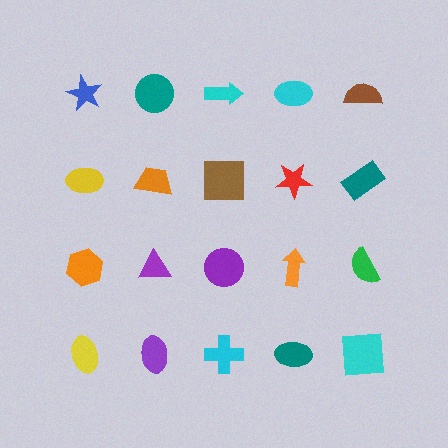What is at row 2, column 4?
A red star.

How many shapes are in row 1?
5 shapes.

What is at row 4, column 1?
A yellow ellipse.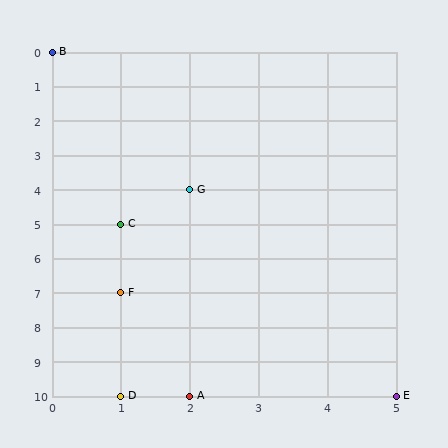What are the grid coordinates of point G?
Point G is at grid coordinates (2, 4).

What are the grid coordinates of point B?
Point B is at grid coordinates (0, 0).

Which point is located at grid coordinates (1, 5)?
Point C is at (1, 5).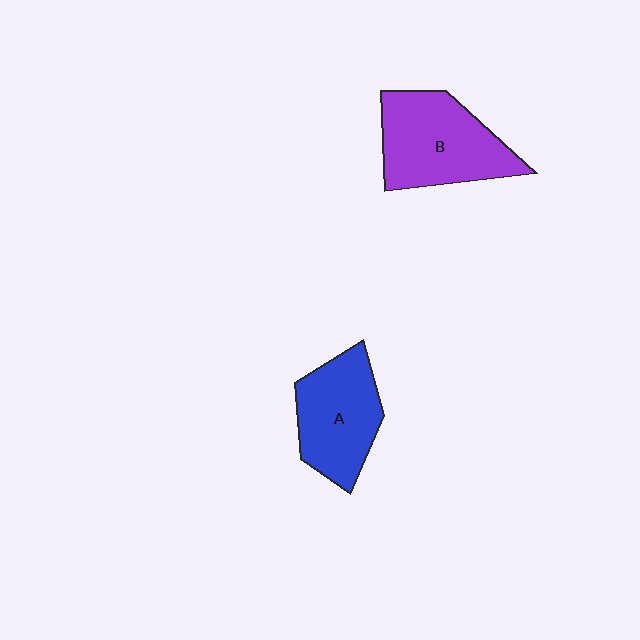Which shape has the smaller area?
Shape A (blue).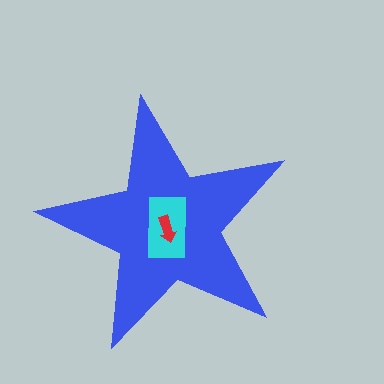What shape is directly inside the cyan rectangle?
The red arrow.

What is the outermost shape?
The blue star.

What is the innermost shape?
The red arrow.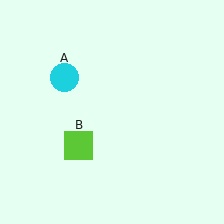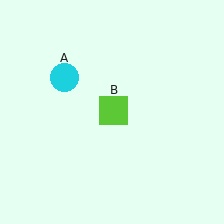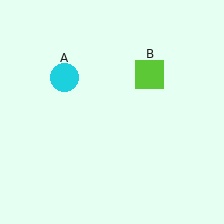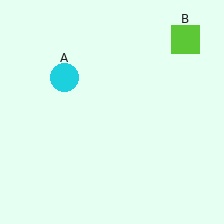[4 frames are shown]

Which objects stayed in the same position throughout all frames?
Cyan circle (object A) remained stationary.